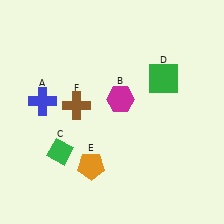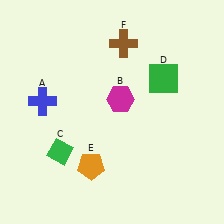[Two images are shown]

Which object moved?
The brown cross (F) moved up.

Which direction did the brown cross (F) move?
The brown cross (F) moved up.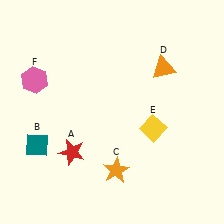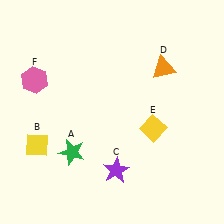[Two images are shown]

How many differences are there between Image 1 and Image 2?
There are 3 differences between the two images.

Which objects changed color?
A changed from red to green. B changed from teal to yellow. C changed from orange to purple.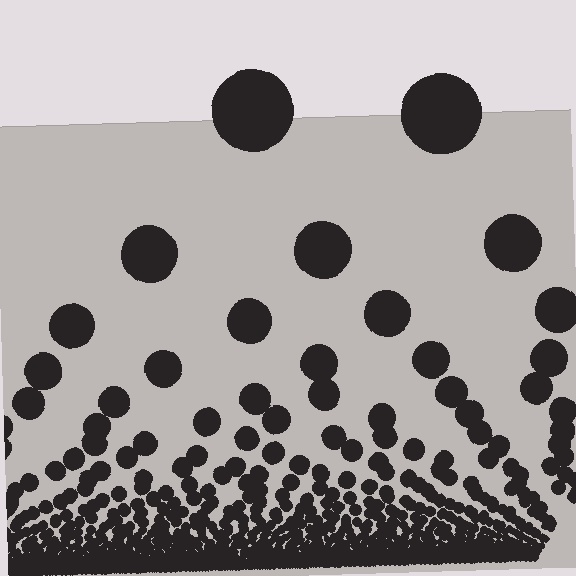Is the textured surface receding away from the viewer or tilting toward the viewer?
The surface appears to tilt toward the viewer. Texture elements get larger and sparser toward the top.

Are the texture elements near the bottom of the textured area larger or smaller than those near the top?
Smaller. The gradient is inverted — elements near the bottom are smaller and denser.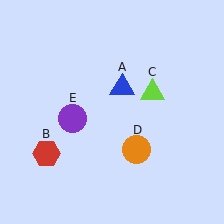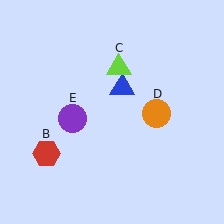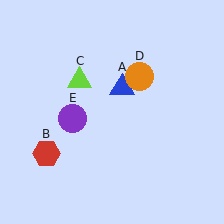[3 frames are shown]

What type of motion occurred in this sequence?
The lime triangle (object C), orange circle (object D) rotated counterclockwise around the center of the scene.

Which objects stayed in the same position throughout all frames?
Blue triangle (object A) and red hexagon (object B) and purple circle (object E) remained stationary.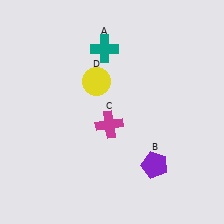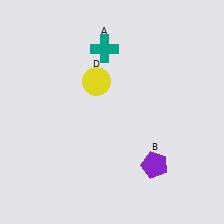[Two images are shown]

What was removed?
The magenta cross (C) was removed in Image 2.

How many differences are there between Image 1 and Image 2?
There is 1 difference between the two images.